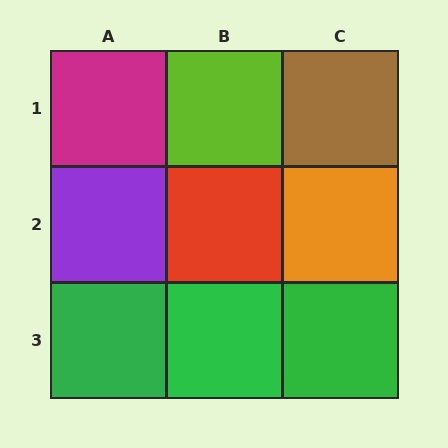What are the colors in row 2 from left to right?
Purple, red, orange.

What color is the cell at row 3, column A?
Green.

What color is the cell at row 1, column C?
Brown.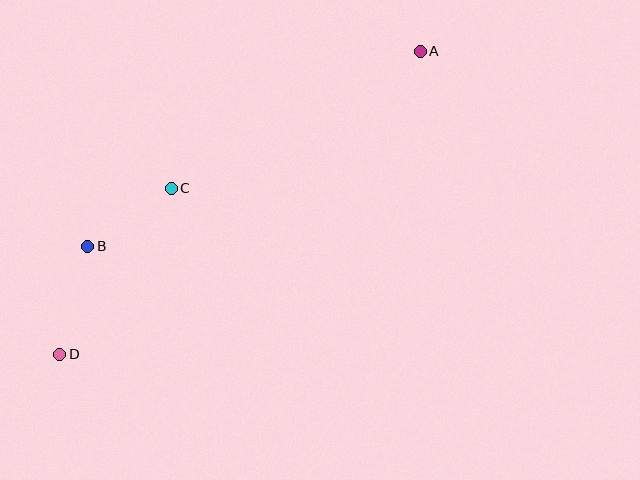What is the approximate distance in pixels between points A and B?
The distance between A and B is approximately 386 pixels.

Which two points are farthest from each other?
Points A and D are farthest from each other.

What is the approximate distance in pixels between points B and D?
The distance between B and D is approximately 112 pixels.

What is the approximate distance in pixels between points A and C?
The distance between A and C is approximately 284 pixels.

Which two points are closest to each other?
Points B and C are closest to each other.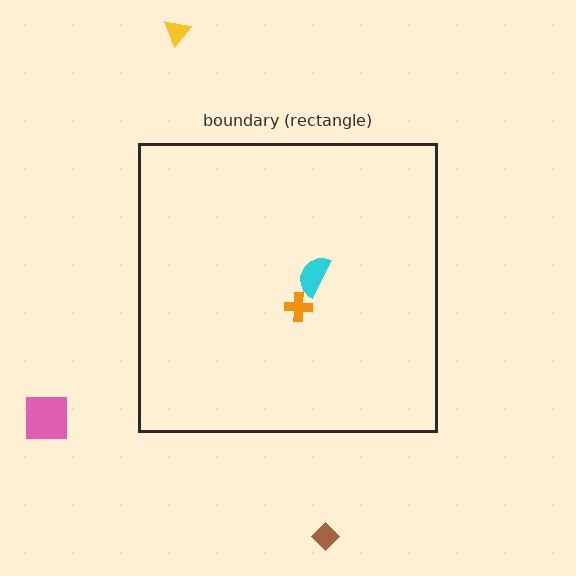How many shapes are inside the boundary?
2 inside, 3 outside.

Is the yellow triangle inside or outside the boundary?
Outside.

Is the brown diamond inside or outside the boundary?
Outside.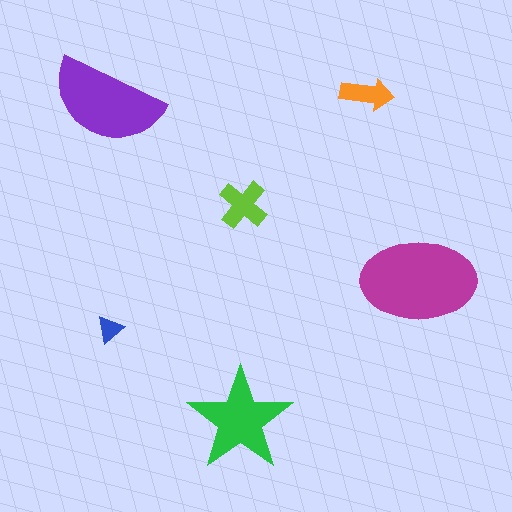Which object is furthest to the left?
The purple semicircle is leftmost.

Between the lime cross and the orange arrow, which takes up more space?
The lime cross.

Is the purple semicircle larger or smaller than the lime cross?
Larger.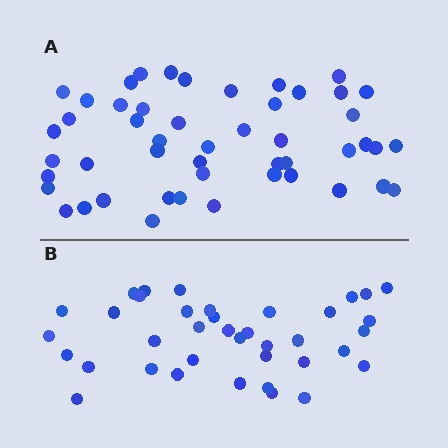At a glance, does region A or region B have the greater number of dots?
Region A (the top region) has more dots.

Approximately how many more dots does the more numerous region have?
Region A has roughly 12 or so more dots than region B.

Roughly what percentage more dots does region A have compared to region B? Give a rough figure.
About 30% more.